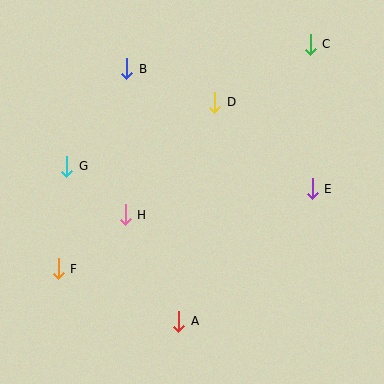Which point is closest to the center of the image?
Point H at (125, 215) is closest to the center.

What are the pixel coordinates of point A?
Point A is at (179, 321).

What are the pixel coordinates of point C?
Point C is at (310, 44).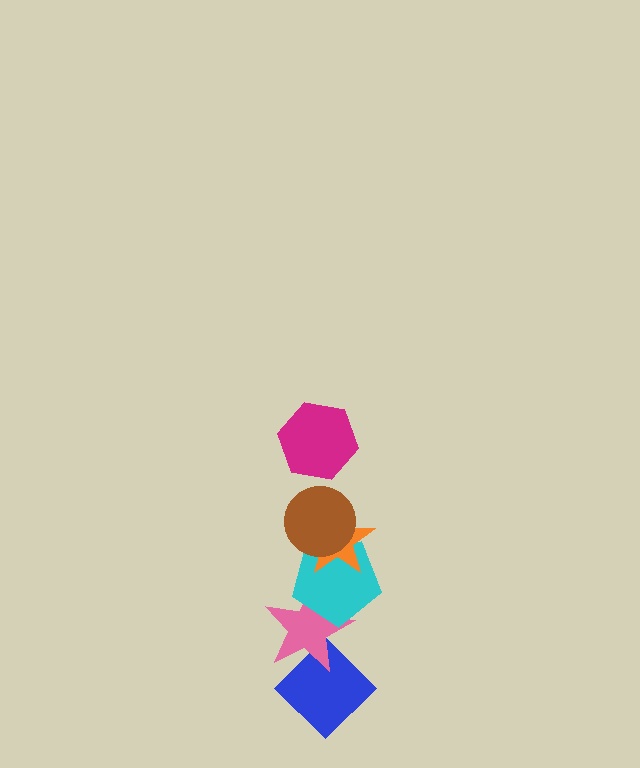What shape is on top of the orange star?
The brown circle is on top of the orange star.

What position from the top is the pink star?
The pink star is 5th from the top.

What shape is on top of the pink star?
The cyan pentagon is on top of the pink star.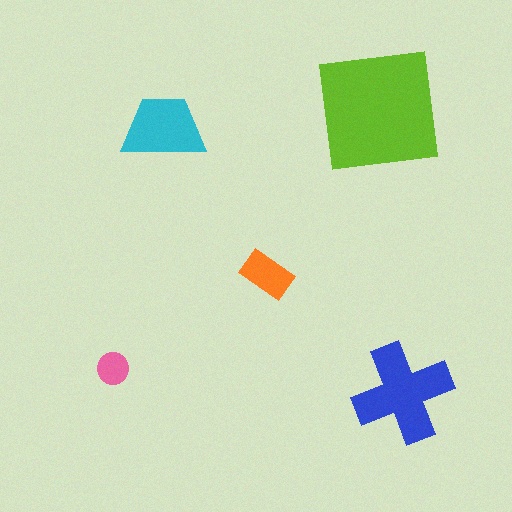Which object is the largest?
The lime square.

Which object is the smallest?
The pink circle.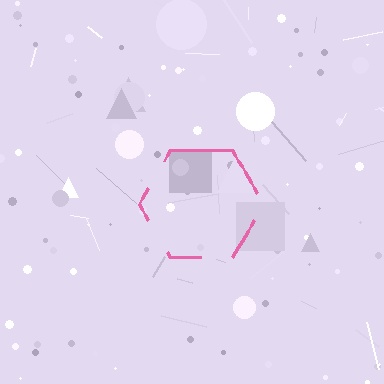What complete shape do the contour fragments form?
The contour fragments form a hexagon.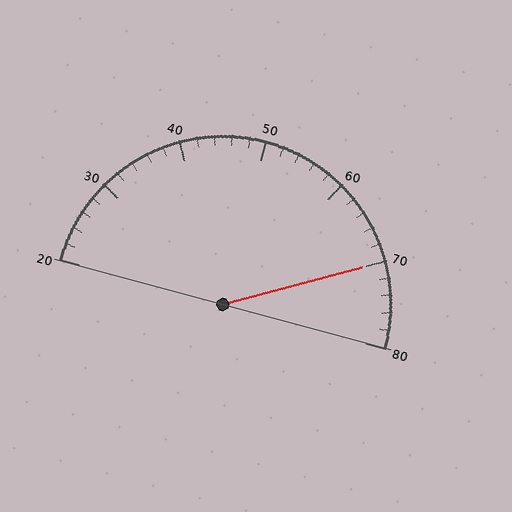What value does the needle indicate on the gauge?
The needle indicates approximately 70.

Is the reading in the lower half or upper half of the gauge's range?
The reading is in the upper half of the range (20 to 80).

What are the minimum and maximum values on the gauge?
The gauge ranges from 20 to 80.